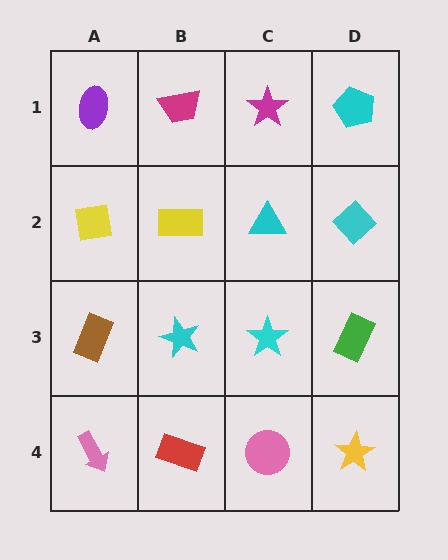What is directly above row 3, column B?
A yellow rectangle.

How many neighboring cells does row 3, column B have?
4.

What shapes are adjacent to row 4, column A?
A brown rectangle (row 3, column A), a red rectangle (row 4, column B).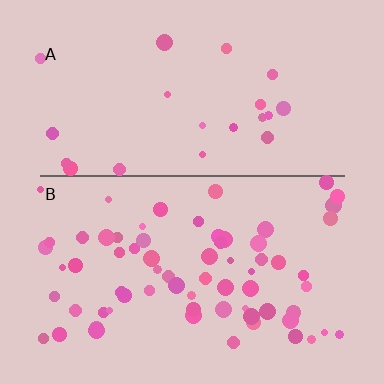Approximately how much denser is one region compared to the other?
Approximately 3.1× — region B over region A.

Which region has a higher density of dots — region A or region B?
B (the bottom).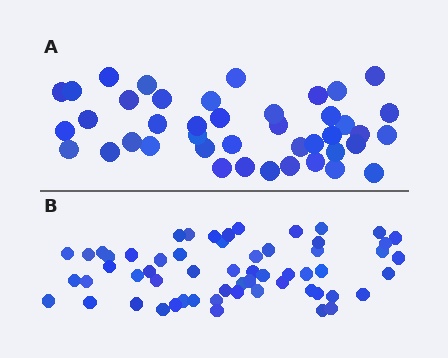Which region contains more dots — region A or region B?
Region B (the bottom region) has more dots.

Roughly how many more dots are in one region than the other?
Region B has approximately 15 more dots than region A.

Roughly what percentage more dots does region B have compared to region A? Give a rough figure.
About 40% more.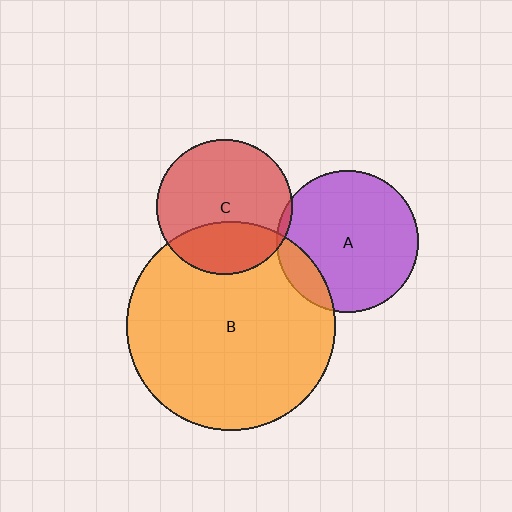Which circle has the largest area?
Circle B (orange).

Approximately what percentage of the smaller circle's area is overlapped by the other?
Approximately 5%.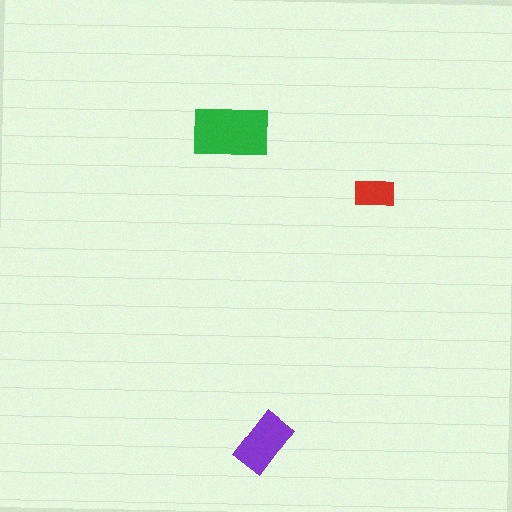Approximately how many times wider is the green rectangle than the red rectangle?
About 2 times wider.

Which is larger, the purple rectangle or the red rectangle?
The purple one.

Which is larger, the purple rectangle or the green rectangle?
The green one.